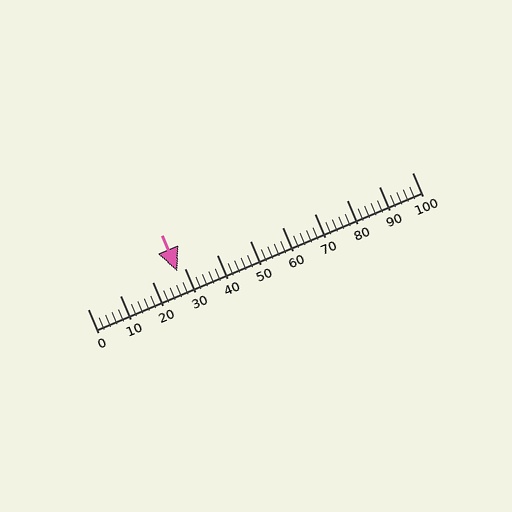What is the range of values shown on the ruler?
The ruler shows values from 0 to 100.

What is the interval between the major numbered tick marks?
The major tick marks are spaced 10 units apart.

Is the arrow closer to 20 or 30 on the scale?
The arrow is closer to 30.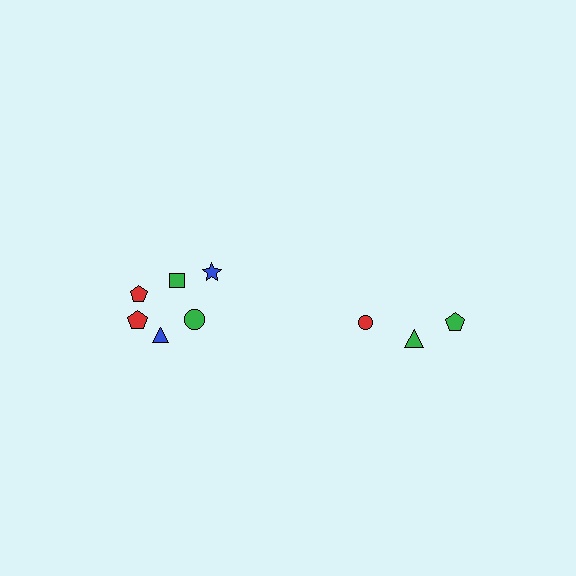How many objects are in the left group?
There are 6 objects.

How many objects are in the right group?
There are 3 objects.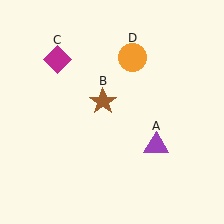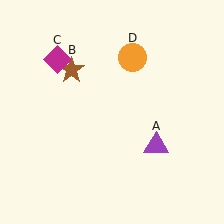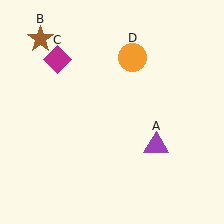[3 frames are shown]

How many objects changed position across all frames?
1 object changed position: brown star (object B).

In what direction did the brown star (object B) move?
The brown star (object B) moved up and to the left.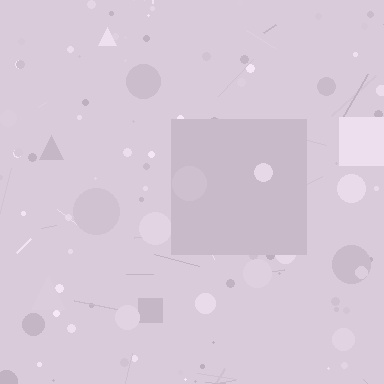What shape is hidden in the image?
A square is hidden in the image.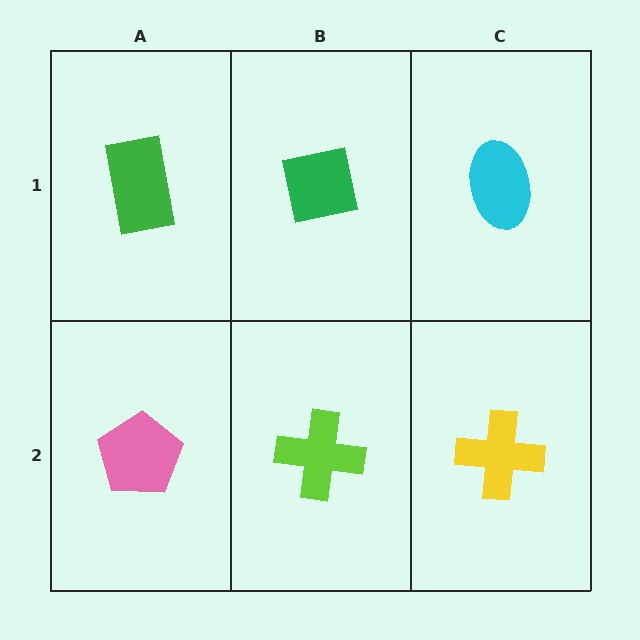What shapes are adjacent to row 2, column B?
A green square (row 1, column B), a pink pentagon (row 2, column A), a yellow cross (row 2, column C).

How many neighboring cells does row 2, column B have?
3.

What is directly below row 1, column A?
A pink pentagon.